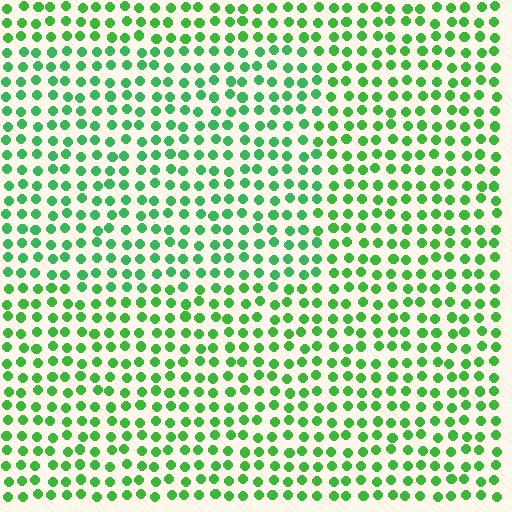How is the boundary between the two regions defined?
The boundary is defined purely by a slight shift in hue (about 18 degrees). Spacing, size, and orientation are identical on both sides.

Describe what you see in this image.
The image is filled with small green elements in a uniform arrangement. A rectangle-shaped region is visible where the elements are tinted to a slightly different hue, forming a subtle color boundary.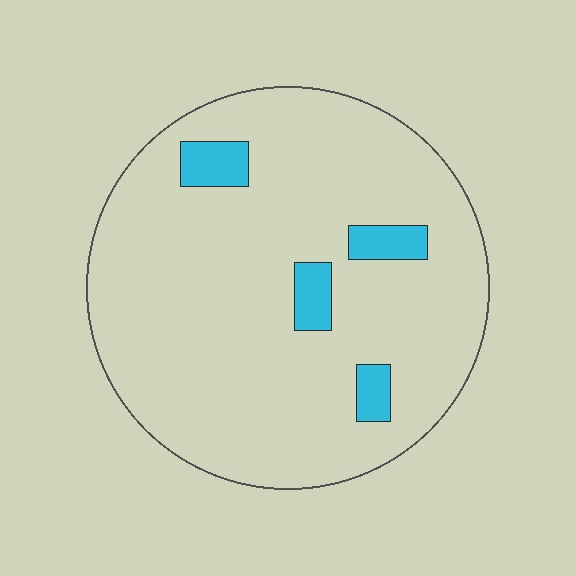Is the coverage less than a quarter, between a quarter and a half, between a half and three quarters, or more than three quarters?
Less than a quarter.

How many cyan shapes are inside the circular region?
4.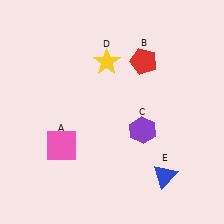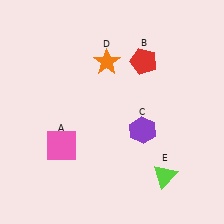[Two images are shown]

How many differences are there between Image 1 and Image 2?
There are 2 differences between the two images.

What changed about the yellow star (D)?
In Image 1, D is yellow. In Image 2, it changed to orange.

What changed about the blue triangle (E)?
In Image 1, E is blue. In Image 2, it changed to lime.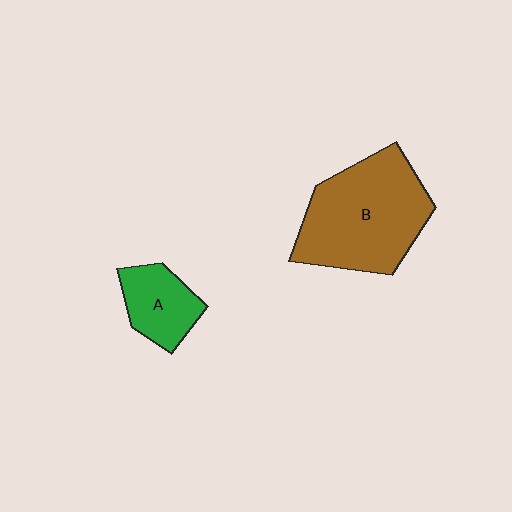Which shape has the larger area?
Shape B (brown).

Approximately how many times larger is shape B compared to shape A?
Approximately 2.4 times.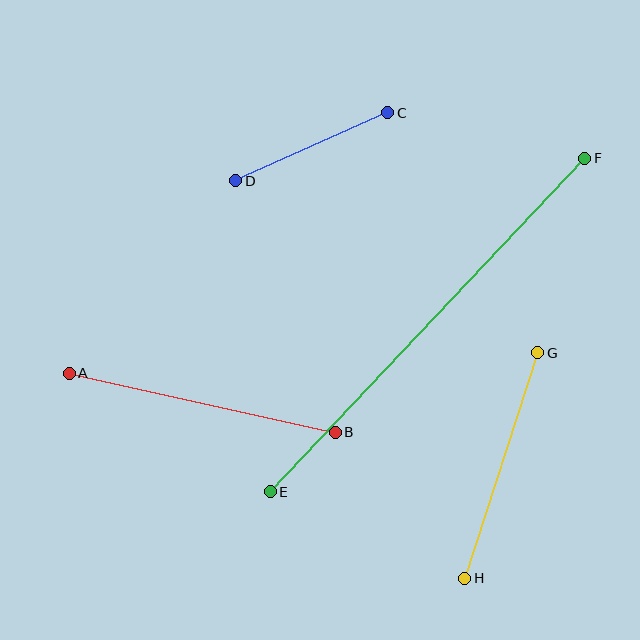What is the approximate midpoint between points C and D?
The midpoint is at approximately (312, 147) pixels.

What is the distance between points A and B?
The distance is approximately 272 pixels.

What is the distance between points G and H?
The distance is approximately 237 pixels.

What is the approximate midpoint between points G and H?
The midpoint is at approximately (501, 465) pixels.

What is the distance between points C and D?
The distance is approximately 167 pixels.